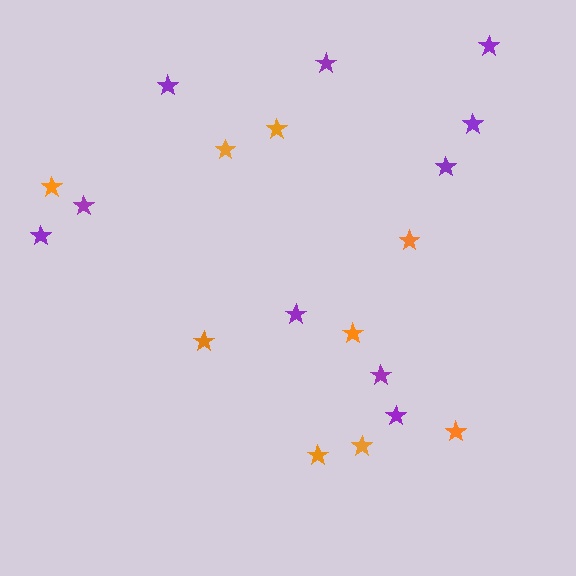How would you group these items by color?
There are 2 groups: one group of orange stars (9) and one group of purple stars (10).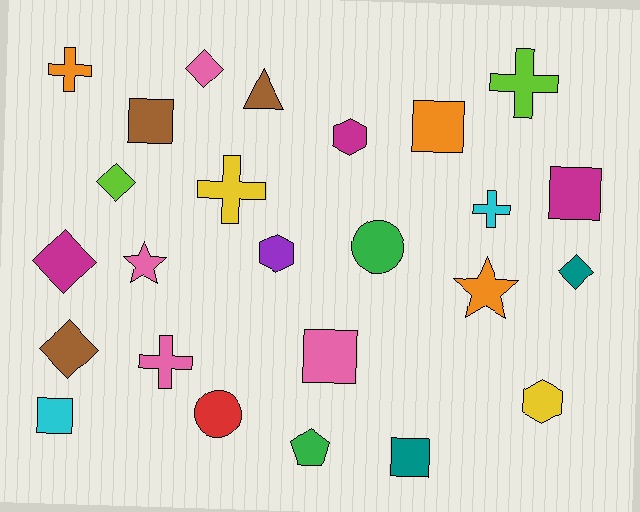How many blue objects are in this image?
There are no blue objects.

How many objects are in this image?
There are 25 objects.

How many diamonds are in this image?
There are 5 diamonds.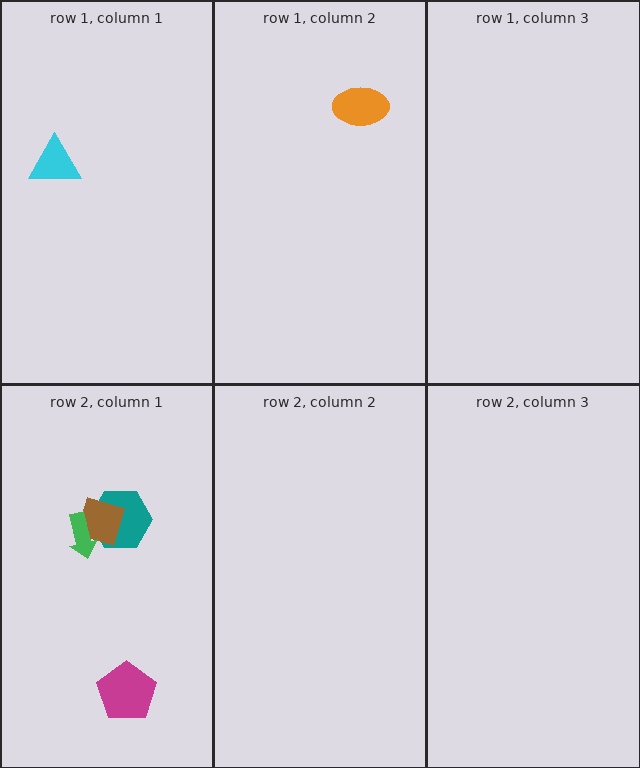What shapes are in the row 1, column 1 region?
The cyan triangle.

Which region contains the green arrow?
The row 2, column 1 region.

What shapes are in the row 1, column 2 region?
The orange ellipse.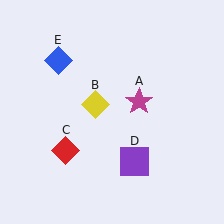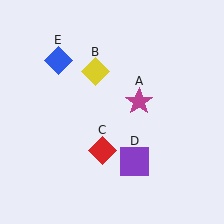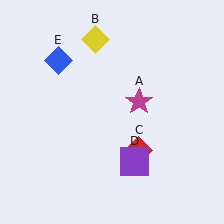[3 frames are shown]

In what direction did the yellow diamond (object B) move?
The yellow diamond (object B) moved up.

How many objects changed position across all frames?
2 objects changed position: yellow diamond (object B), red diamond (object C).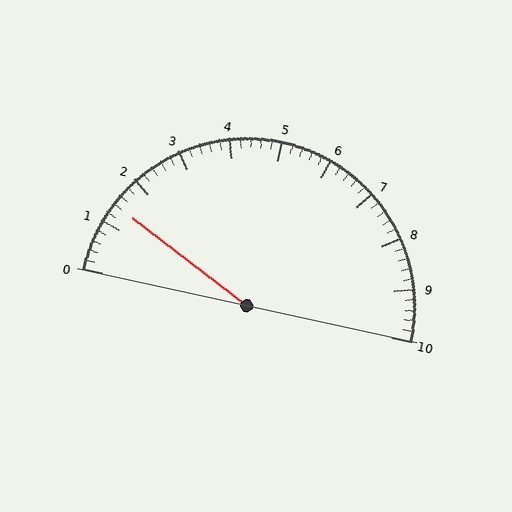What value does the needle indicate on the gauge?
The needle indicates approximately 1.4.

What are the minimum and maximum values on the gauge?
The gauge ranges from 0 to 10.